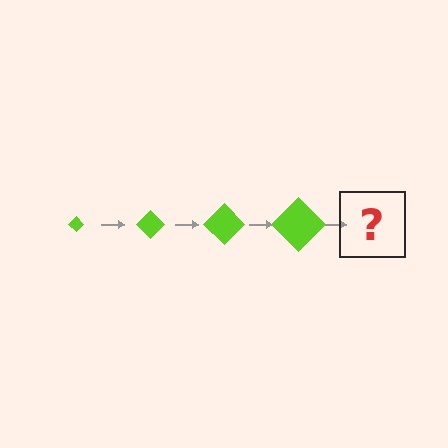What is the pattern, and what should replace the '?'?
The pattern is that the diamond gets progressively larger each step. The '?' should be a lime diamond, larger than the previous one.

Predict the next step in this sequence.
The next step is a lime diamond, larger than the previous one.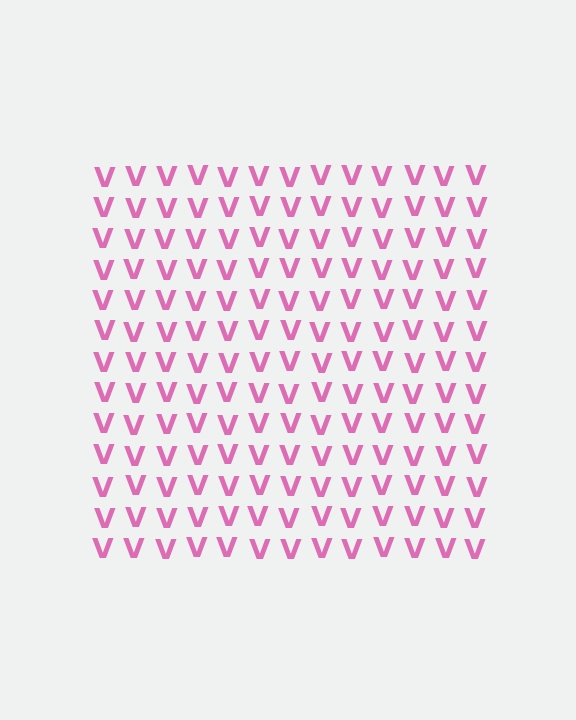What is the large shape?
The large shape is a square.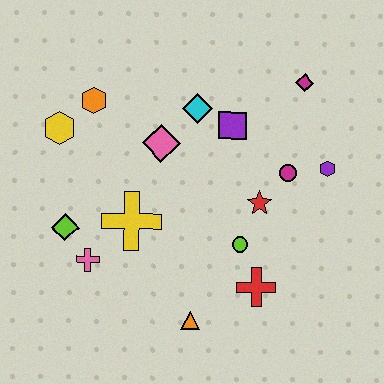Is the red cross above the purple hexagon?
No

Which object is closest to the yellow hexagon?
The orange hexagon is closest to the yellow hexagon.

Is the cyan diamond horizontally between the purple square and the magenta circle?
No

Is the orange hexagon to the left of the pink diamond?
Yes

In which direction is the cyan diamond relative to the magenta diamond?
The cyan diamond is to the left of the magenta diamond.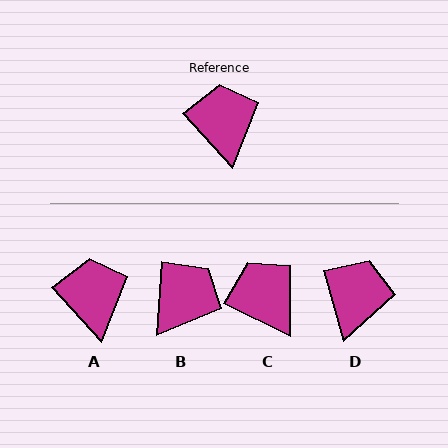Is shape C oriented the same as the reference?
No, it is off by about 22 degrees.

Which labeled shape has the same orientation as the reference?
A.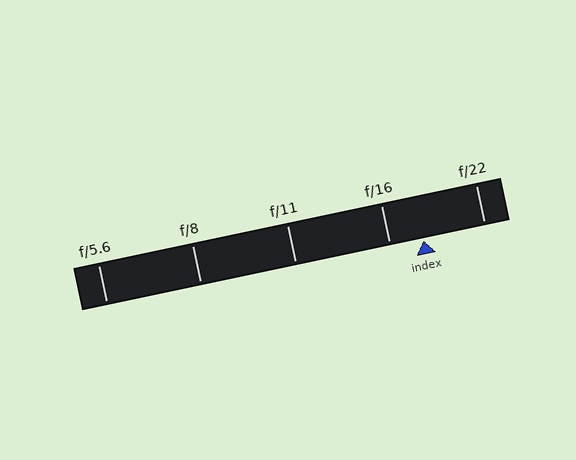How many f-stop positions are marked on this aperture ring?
There are 5 f-stop positions marked.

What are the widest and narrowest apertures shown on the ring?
The widest aperture shown is f/5.6 and the narrowest is f/22.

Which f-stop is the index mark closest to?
The index mark is closest to f/16.